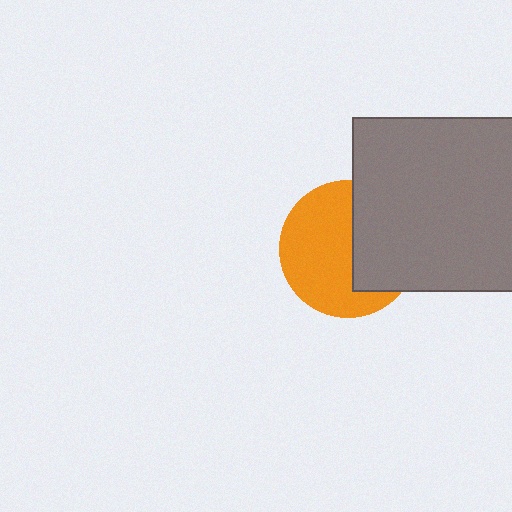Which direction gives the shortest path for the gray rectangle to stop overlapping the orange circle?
Moving right gives the shortest separation.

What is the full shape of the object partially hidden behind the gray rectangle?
The partially hidden object is an orange circle.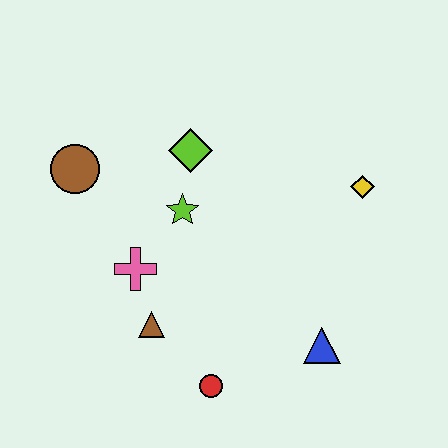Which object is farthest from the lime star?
The blue triangle is farthest from the lime star.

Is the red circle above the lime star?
No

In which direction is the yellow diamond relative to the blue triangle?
The yellow diamond is above the blue triangle.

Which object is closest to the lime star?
The lime diamond is closest to the lime star.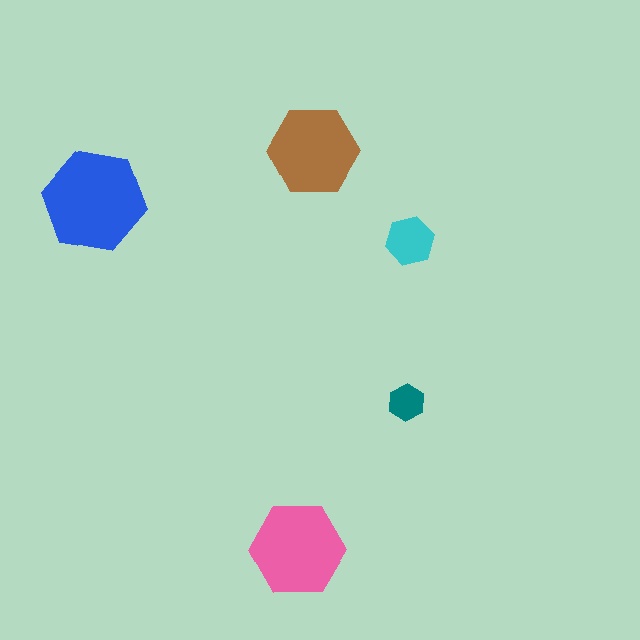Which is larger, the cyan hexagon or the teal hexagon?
The cyan one.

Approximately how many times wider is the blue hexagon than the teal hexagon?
About 3 times wider.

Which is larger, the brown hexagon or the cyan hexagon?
The brown one.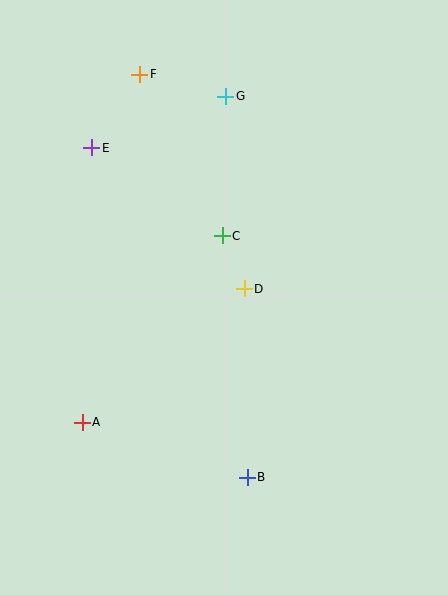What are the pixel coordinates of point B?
Point B is at (247, 477).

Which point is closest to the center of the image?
Point D at (244, 289) is closest to the center.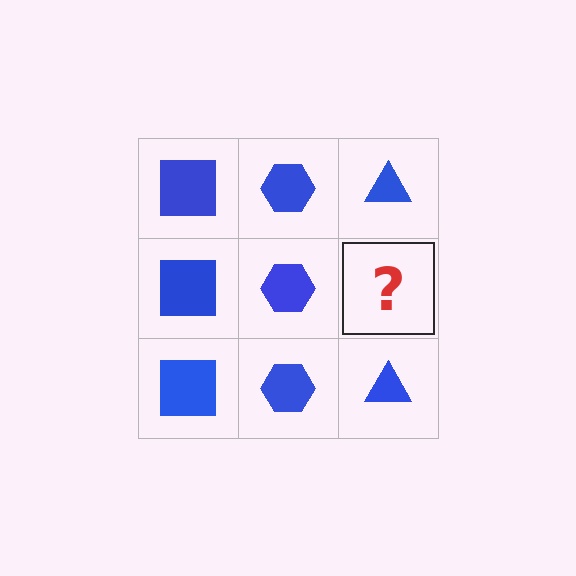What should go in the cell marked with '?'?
The missing cell should contain a blue triangle.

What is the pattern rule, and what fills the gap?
The rule is that each column has a consistent shape. The gap should be filled with a blue triangle.